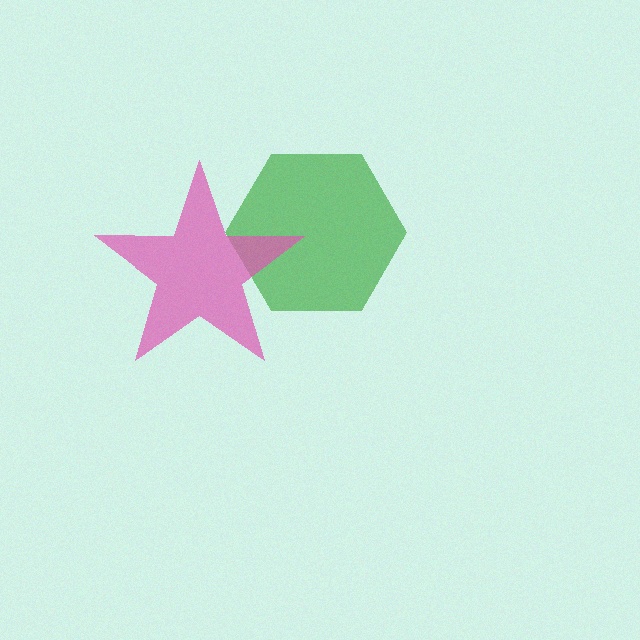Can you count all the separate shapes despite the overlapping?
Yes, there are 2 separate shapes.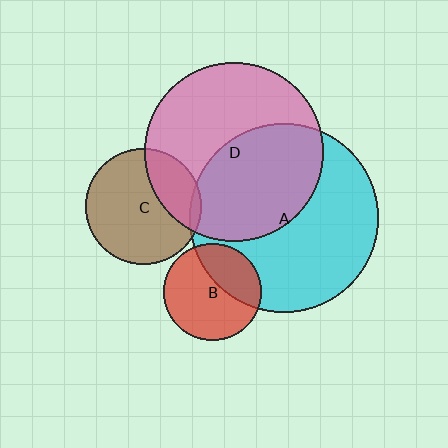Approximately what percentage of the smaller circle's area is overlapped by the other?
Approximately 25%.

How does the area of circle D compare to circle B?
Approximately 3.4 times.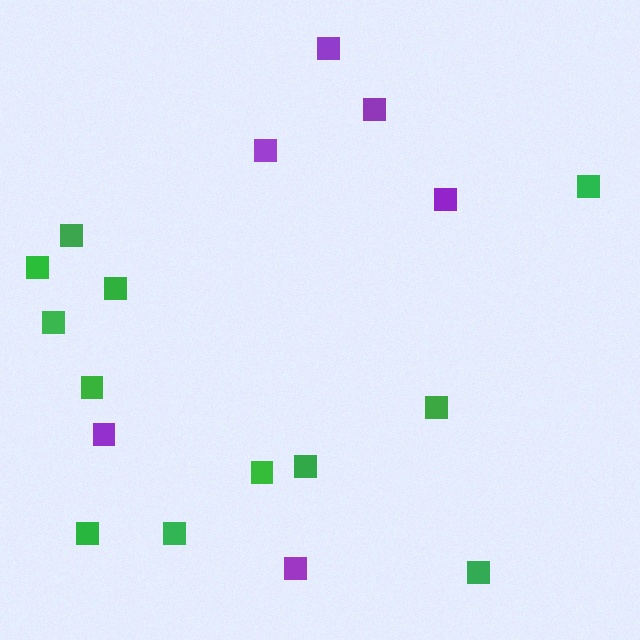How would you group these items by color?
There are 2 groups: one group of purple squares (6) and one group of green squares (12).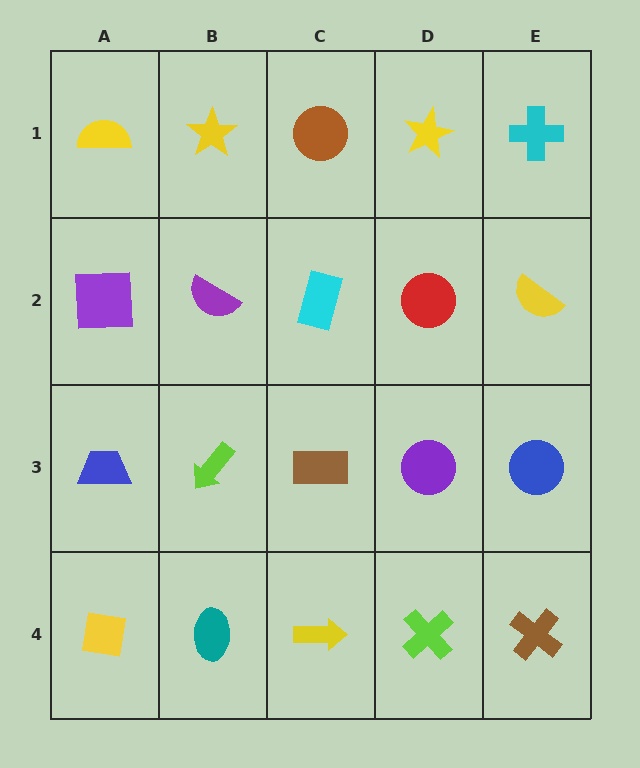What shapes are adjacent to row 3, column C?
A cyan rectangle (row 2, column C), a yellow arrow (row 4, column C), a lime arrow (row 3, column B), a purple circle (row 3, column D).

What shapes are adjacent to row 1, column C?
A cyan rectangle (row 2, column C), a yellow star (row 1, column B), a yellow star (row 1, column D).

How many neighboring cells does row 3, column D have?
4.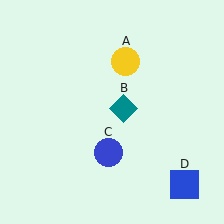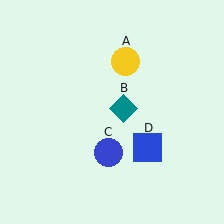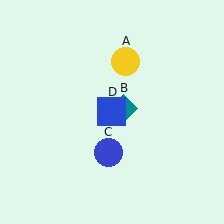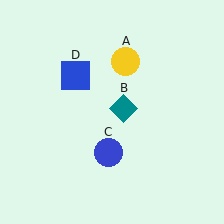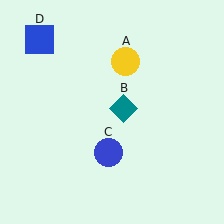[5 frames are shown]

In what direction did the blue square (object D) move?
The blue square (object D) moved up and to the left.